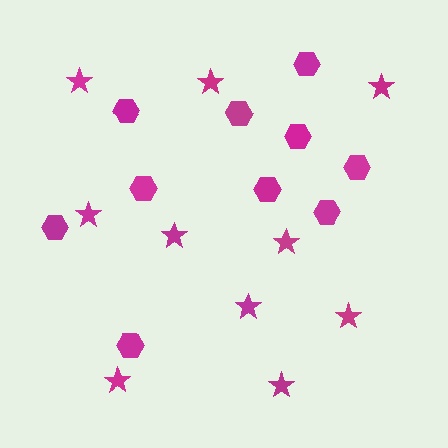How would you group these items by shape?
There are 2 groups: one group of stars (10) and one group of hexagons (10).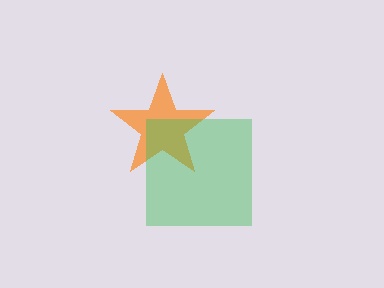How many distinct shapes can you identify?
There are 2 distinct shapes: an orange star, a green square.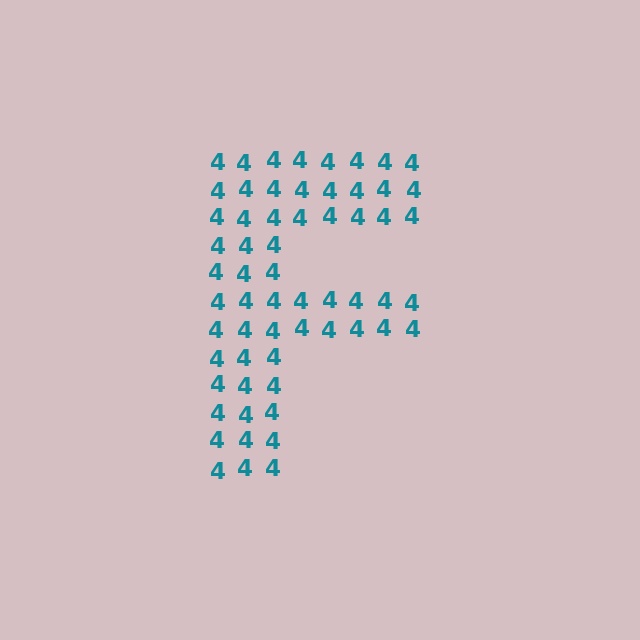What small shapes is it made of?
It is made of small digit 4's.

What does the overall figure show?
The overall figure shows the letter F.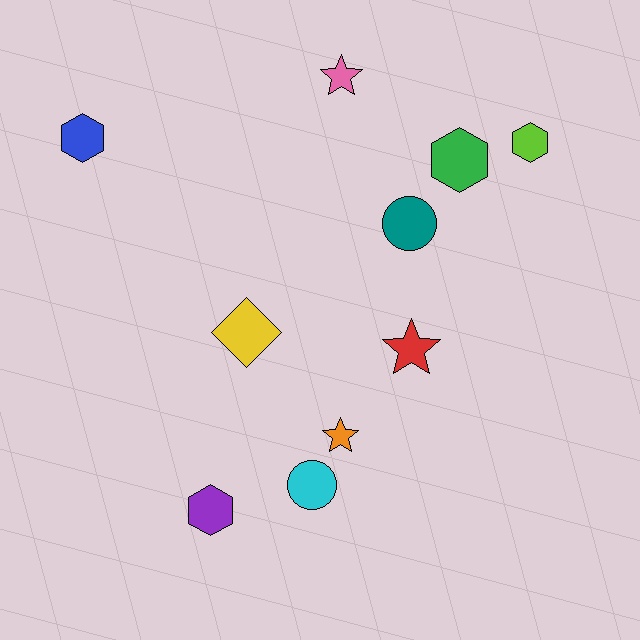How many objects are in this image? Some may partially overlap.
There are 10 objects.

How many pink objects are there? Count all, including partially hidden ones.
There is 1 pink object.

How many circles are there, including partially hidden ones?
There are 2 circles.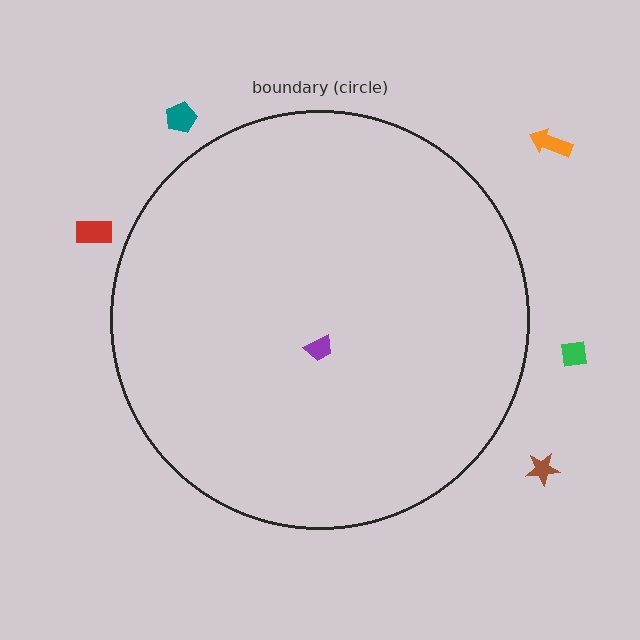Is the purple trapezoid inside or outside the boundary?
Inside.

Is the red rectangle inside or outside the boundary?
Outside.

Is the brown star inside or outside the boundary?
Outside.